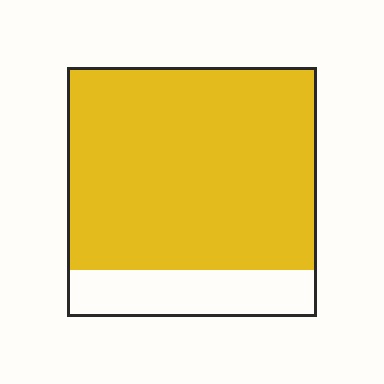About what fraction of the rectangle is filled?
About four fifths (4/5).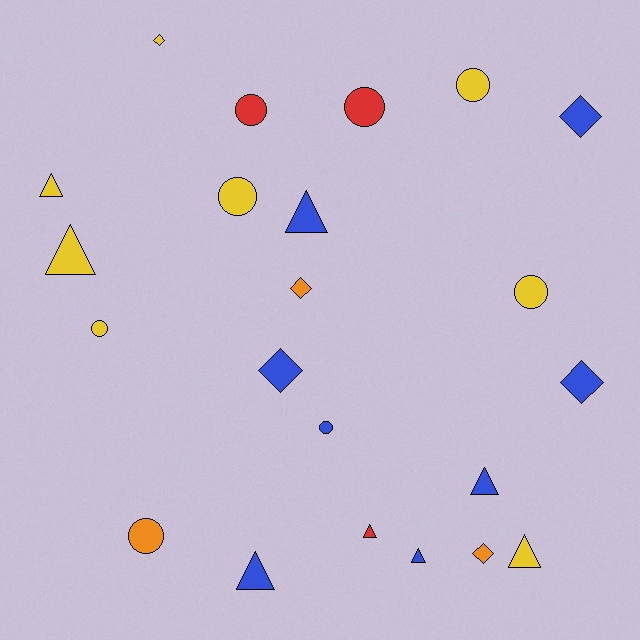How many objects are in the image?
There are 22 objects.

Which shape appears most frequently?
Circle, with 8 objects.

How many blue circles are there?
There is 1 blue circle.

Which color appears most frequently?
Yellow, with 8 objects.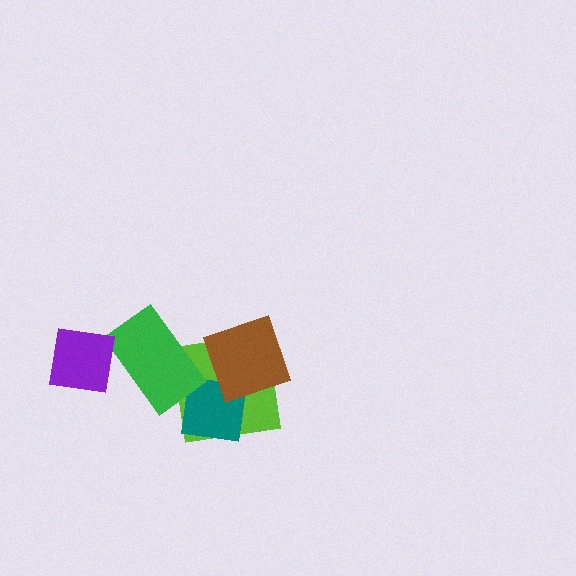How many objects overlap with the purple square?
0 objects overlap with the purple square.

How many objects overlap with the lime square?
3 objects overlap with the lime square.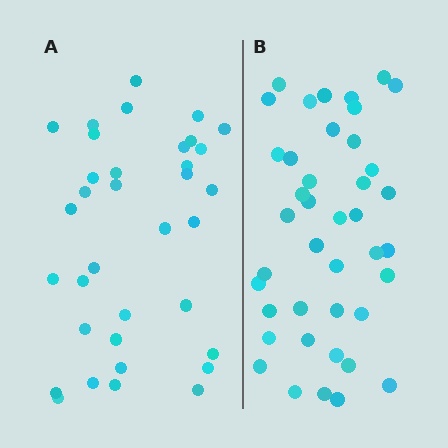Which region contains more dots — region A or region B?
Region B (the right region) has more dots.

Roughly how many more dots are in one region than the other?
Region B has about 6 more dots than region A.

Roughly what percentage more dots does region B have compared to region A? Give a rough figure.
About 15% more.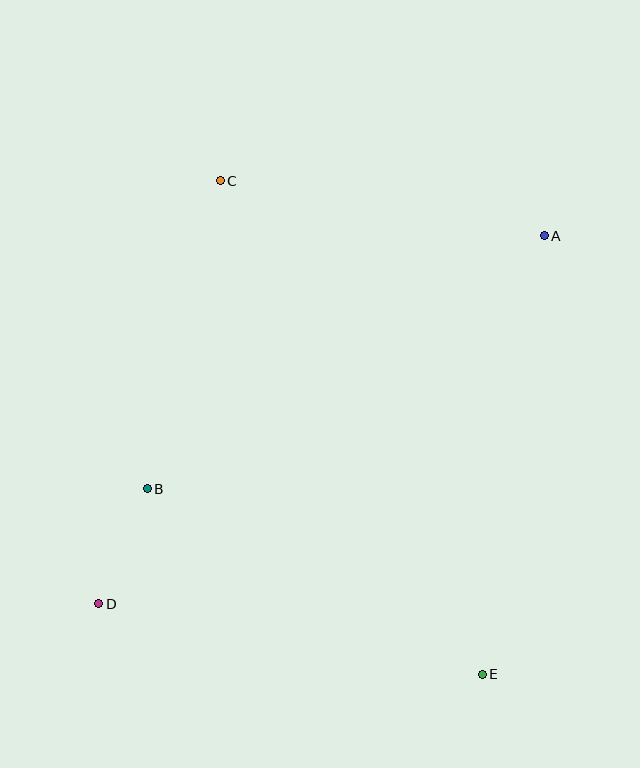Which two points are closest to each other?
Points B and D are closest to each other.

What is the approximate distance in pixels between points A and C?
The distance between A and C is approximately 329 pixels.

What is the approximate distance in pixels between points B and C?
The distance between B and C is approximately 317 pixels.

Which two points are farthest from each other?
Points A and D are farthest from each other.